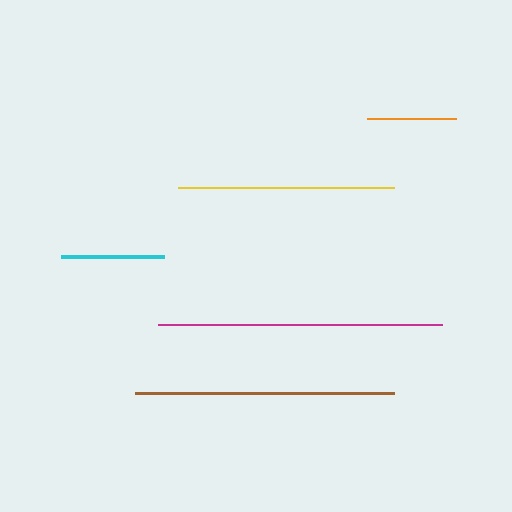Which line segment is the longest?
The magenta line is the longest at approximately 283 pixels.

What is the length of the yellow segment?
The yellow segment is approximately 217 pixels long.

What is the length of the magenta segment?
The magenta segment is approximately 283 pixels long.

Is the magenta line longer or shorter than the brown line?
The magenta line is longer than the brown line.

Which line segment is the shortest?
The orange line is the shortest at approximately 88 pixels.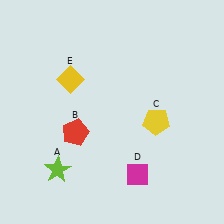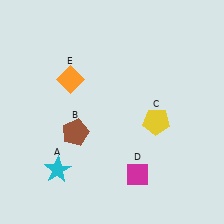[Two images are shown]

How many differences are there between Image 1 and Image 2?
There are 3 differences between the two images.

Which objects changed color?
A changed from lime to cyan. B changed from red to brown. E changed from yellow to orange.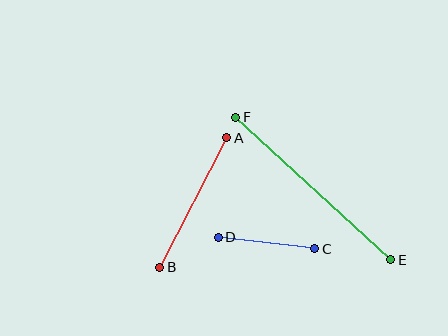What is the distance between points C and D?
The distance is approximately 97 pixels.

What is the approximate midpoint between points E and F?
The midpoint is at approximately (313, 188) pixels.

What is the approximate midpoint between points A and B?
The midpoint is at approximately (193, 202) pixels.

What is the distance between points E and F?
The distance is approximately 210 pixels.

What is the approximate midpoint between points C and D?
The midpoint is at approximately (266, 243) pixels.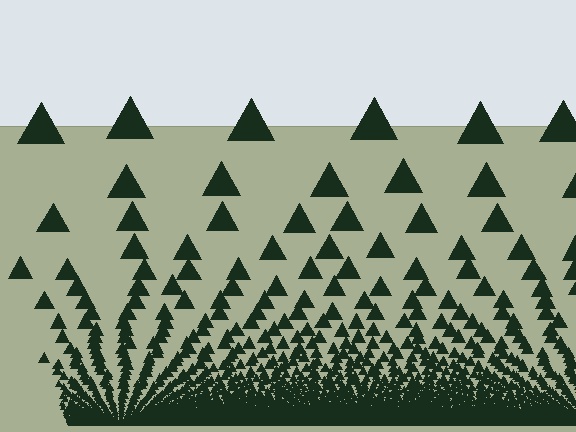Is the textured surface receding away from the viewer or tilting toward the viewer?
The surface appears to tilt toward the viewer. Texture elements get larger and sparser toward the top.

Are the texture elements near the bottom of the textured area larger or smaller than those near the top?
Smaller. The gradient is inverted — elements near the bottom are smaller and denser.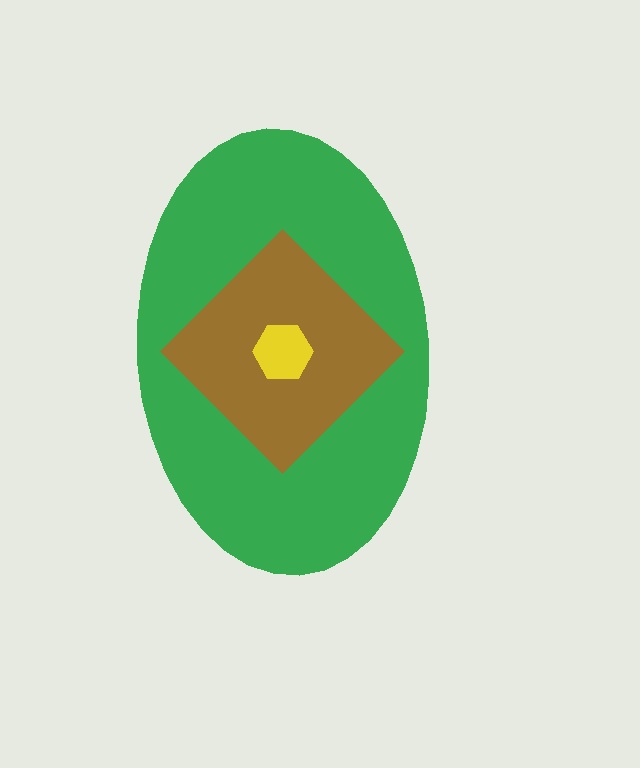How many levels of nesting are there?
3.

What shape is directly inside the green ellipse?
The brown diamond.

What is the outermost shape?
The green ellipse.